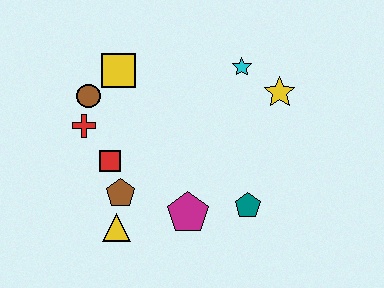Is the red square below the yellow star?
Yes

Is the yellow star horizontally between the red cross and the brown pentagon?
No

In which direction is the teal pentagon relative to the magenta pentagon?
The teal pentagon is to the right of the magenta pentagon.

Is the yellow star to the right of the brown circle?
Yes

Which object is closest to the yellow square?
The brown circle is closest to the yellow square.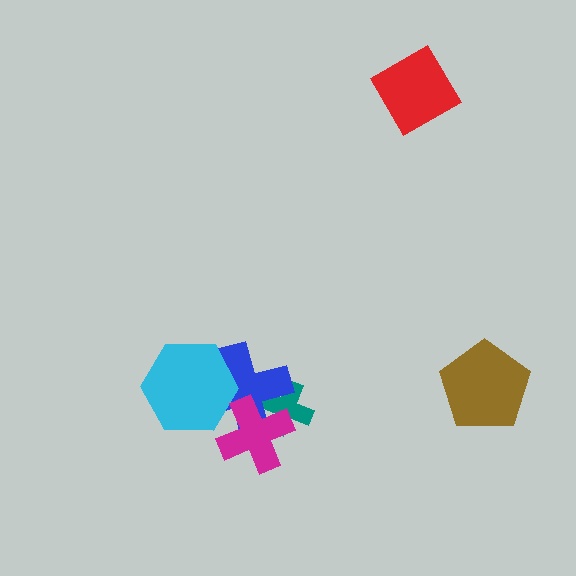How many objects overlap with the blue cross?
3 objects overlap with the blue cross.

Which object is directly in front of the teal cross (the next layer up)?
The blue cross is directly in front of the teal cross.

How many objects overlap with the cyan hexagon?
1 object overlaps with the cyan hexagon.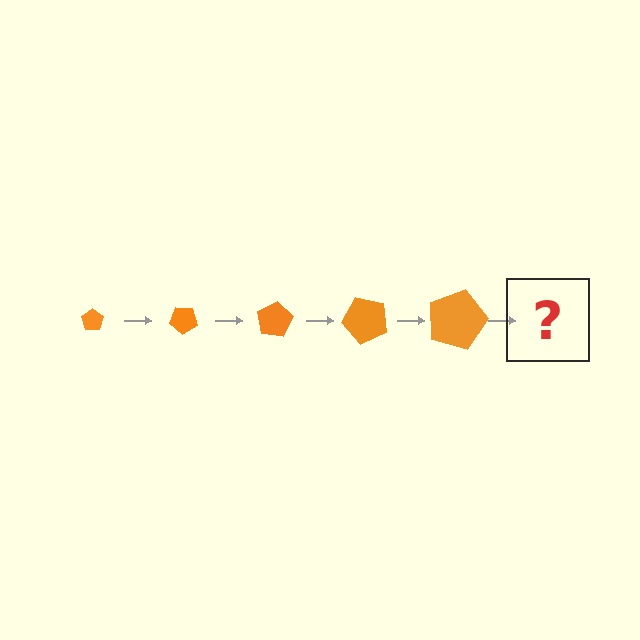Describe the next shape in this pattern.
It should be a pentagon, larger than the previous one and rotated 200 degrees from the start.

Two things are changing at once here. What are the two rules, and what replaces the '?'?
The two rules are that the pentagon grows larger each step and it rotates 40 degrees each step. The '?' should be a pentagon, larger than the previous one and rotated 200 degrees from the start.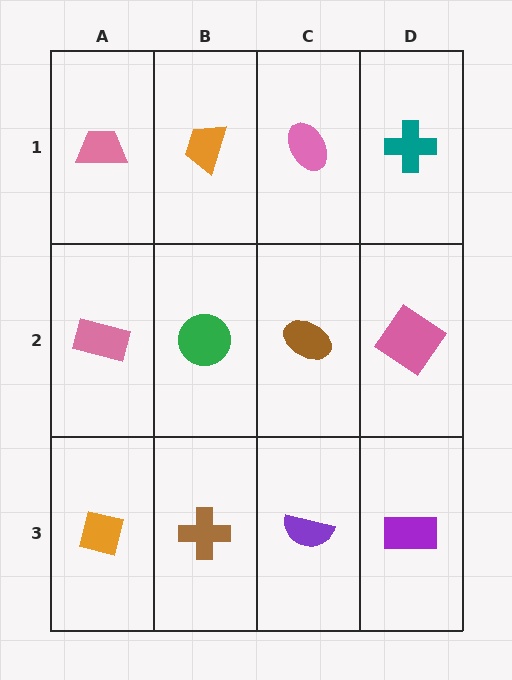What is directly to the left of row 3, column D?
A purple semicircle.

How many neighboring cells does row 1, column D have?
2.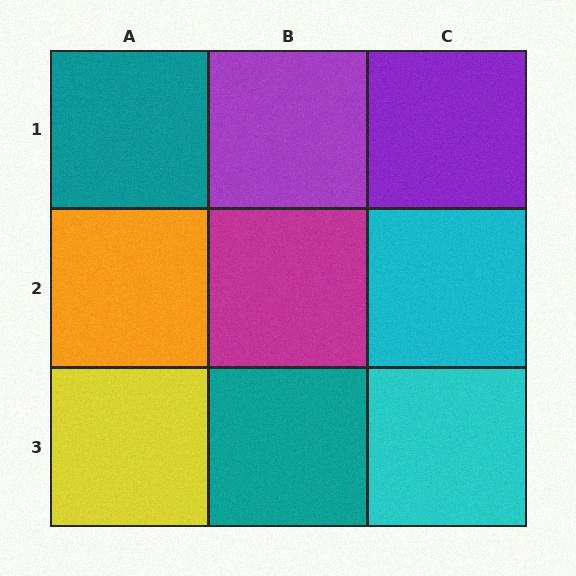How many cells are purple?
2 cells are purple.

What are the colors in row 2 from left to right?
Orange, magenta, cyan.